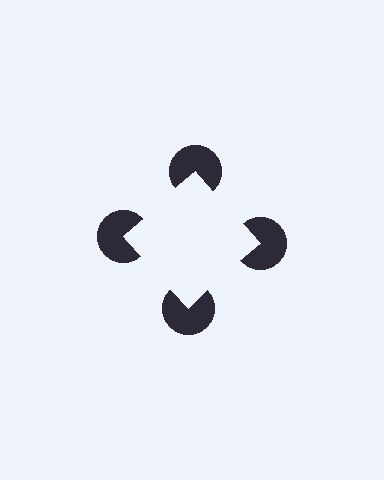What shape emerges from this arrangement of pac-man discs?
An illusory square — its edges are inferred from the aligned wedge cuts in the pac-man discs, not physically drawn.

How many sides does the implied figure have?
4 sides.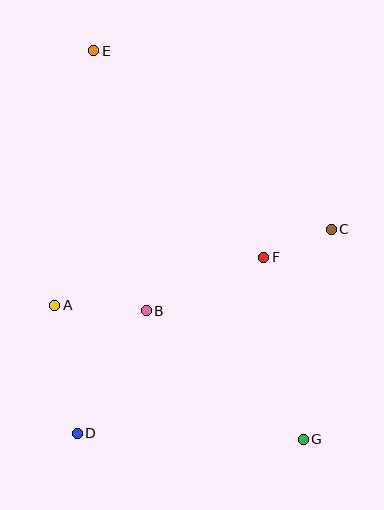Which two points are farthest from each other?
Points E and G are farthest from each other.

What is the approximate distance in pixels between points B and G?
The distance between B and G is approximately 203 pixels.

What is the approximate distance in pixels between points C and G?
The distance between C and G is approximately 212 pixels.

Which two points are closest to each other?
Points C and F are closest to each other.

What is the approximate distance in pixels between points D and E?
The distance between D and E is approximately 383 pixels.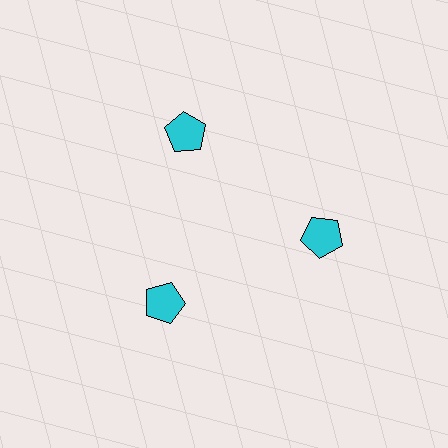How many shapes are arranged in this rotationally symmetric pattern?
There are 3 shapes, arranged in 3 groups of 1.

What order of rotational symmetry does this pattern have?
This pattern has 3-fold rotational symmetry.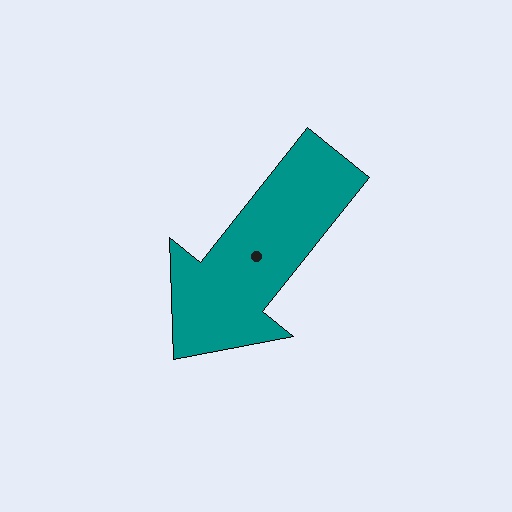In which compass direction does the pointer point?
Southwest.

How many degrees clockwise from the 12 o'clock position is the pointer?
Approximately 219 degrees.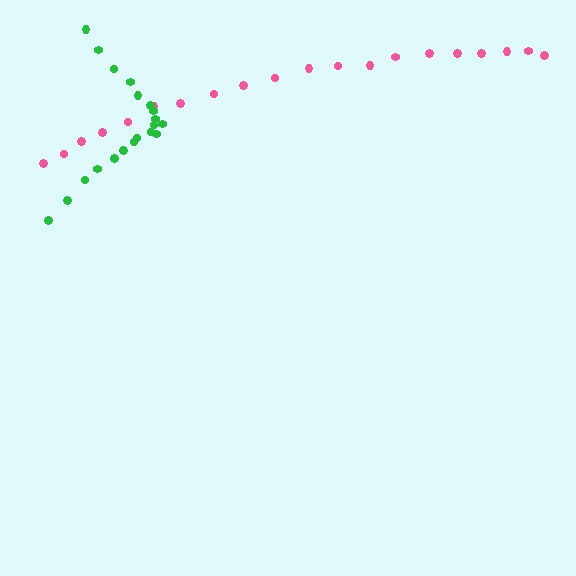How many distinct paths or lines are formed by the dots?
There are 2 distinct paths.